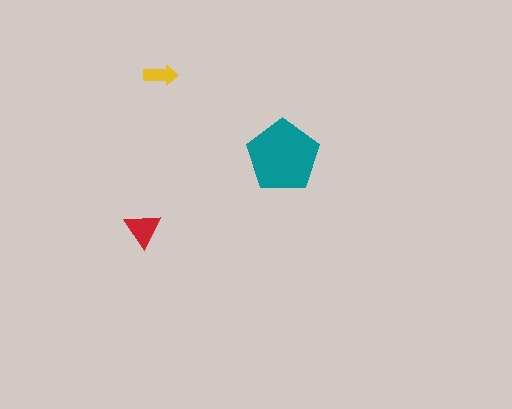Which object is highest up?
The yellow arrow is topmost.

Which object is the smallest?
The yellow arrow.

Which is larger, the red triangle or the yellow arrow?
The red triangle.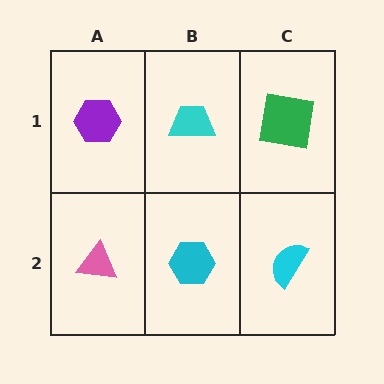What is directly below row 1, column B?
A cyan hexagon.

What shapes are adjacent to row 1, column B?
A cyan hexagon (row 2, column B), a purple hexagon (row 1, column A), a green square (row 1, column C).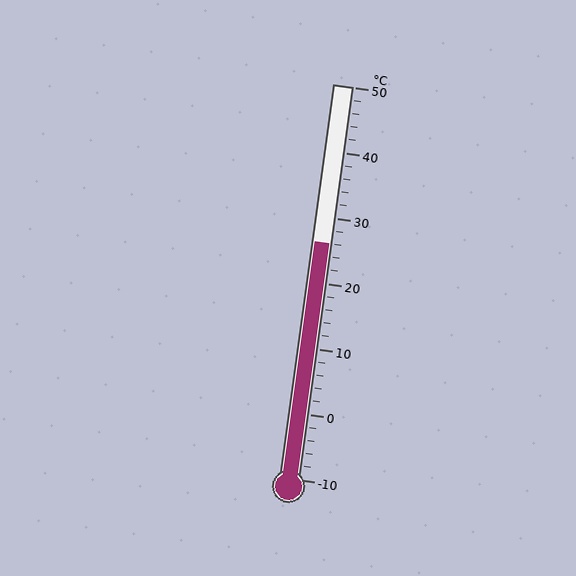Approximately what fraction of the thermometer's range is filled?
The thermometer is filled to approximately 60% of its range.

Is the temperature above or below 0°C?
The temperature is above 0°C.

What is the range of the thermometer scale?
The thermometer scale ranges from -10°C to 50°C.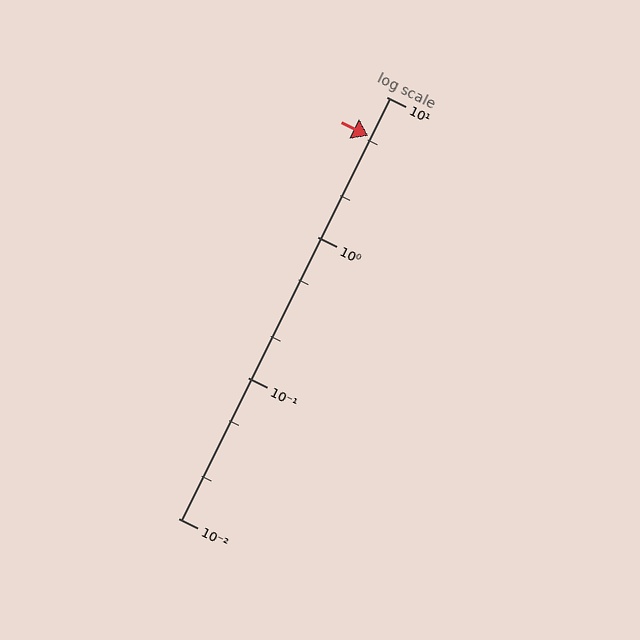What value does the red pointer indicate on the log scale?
The pointer indicates approximately 5.3.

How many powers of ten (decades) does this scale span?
The scale spans 3 decades, from 0.01 to 10.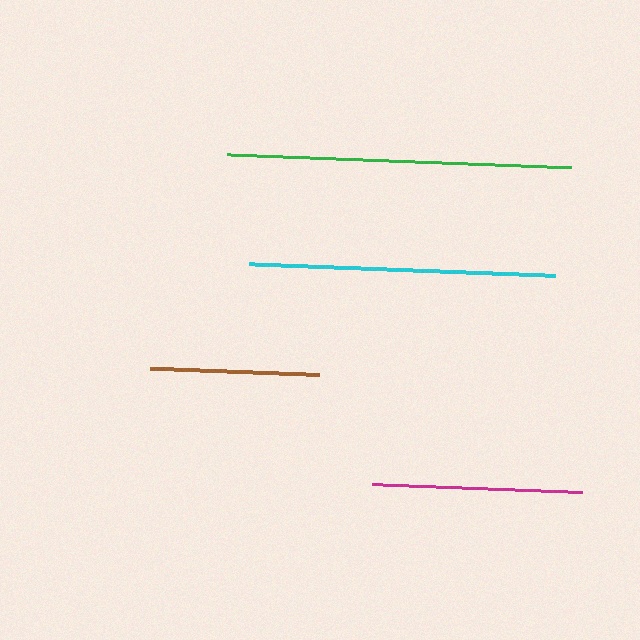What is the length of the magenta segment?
The magenta segment is approximately 210 pixels long.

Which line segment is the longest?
The green line is the longest at approximately 344 pixels.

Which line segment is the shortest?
The brown line is the shortest at approximately 169 pixels.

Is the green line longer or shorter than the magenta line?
The green line is longer than the magenta line.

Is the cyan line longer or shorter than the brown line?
The cyan line is longer than the brown line.